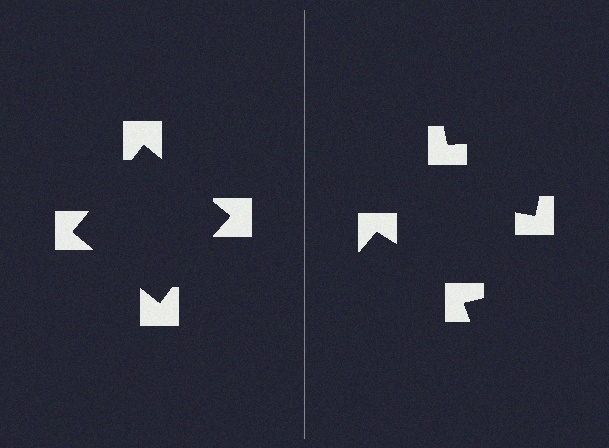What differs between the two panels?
The notched squares are positioned identically on both sides; only the wedge orientations differ. On the left they align to a square; on the right they are misaligned.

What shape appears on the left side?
An illusory square.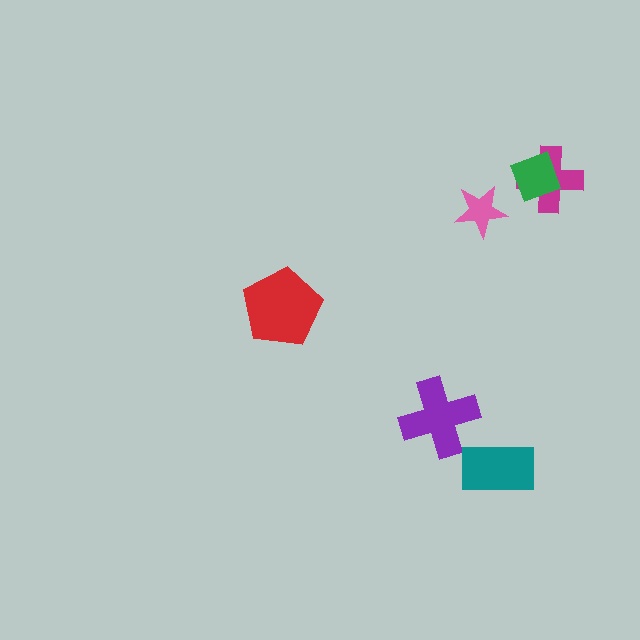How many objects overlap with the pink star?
0 objects overlap with the pink star.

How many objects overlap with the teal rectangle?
0 objects overlap with the teal rectangle.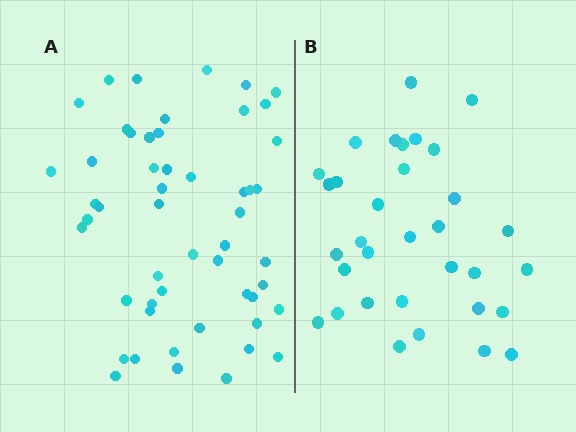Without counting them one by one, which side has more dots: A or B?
Region A (the left region) has more dots.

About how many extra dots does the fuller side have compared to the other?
Region A has approximately 20 more dots than region B.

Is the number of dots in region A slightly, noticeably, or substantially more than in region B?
Region A has substantially more. The ratio is roughly 1.6 to 1.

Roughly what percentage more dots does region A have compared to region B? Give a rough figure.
About 60% more.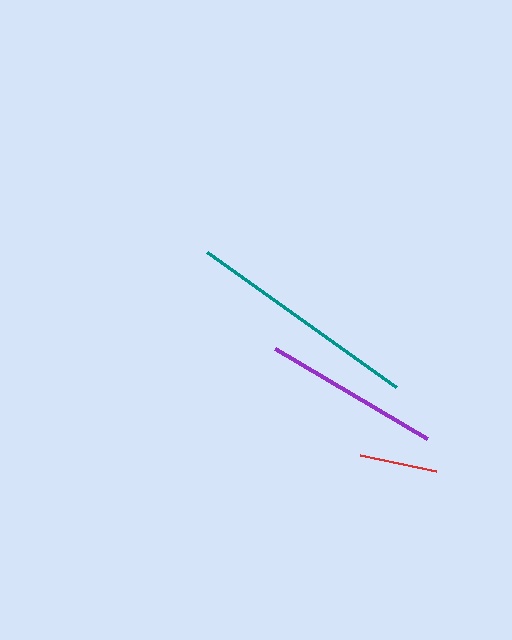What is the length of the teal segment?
The teal segment is approximately 232 pixels long.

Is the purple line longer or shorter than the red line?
The purple line is longer than the red line.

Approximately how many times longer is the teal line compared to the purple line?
The teal line is approximately 1.3 times the length of the purple line.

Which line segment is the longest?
The teal line is the longest at approximately 232 pixels.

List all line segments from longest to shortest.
From longest to shortest: teal, purple, red.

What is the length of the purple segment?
The purple segment is approximately 176 pixels long.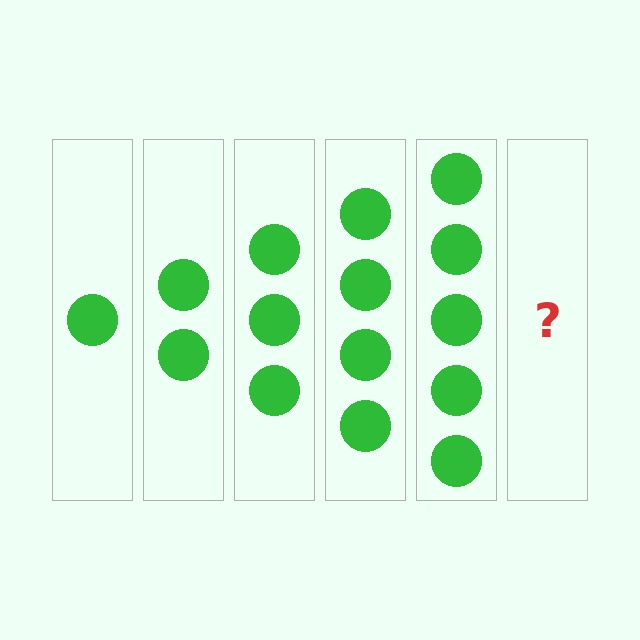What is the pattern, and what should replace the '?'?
The pattern is that each step adds one more circle. The '?' should be 6 circles.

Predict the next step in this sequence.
The next step is 6 circles.